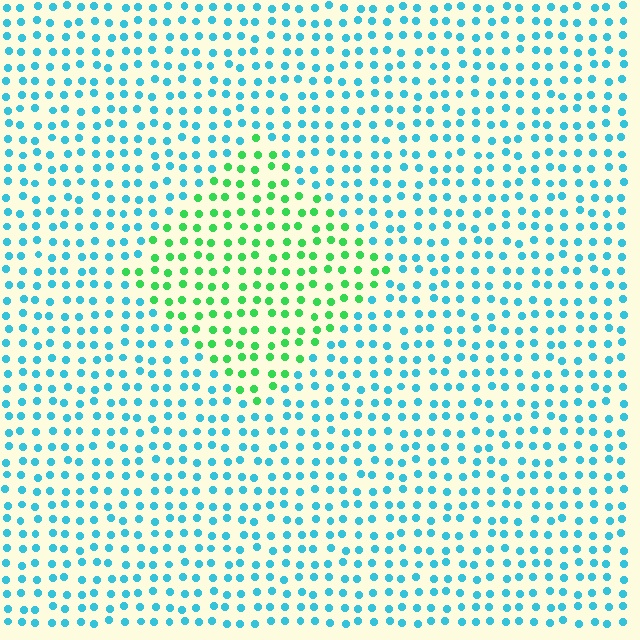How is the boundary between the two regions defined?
The boundary is defined purely by a slight shift in hue (about 58 degrees). Spacing, size, and orientation are identical on both sides.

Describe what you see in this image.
The image is filled with small cyan elements in a uniform arrangement. A diamond-shaped region is visible where the elements are tinted to a slightly different hue, forming a subtle color boundary.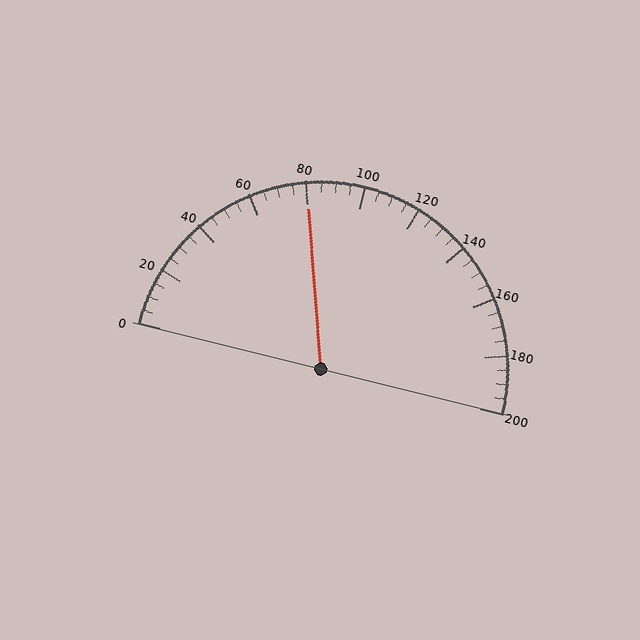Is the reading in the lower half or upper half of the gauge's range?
The reading is in the lower half of the range (0 to 200).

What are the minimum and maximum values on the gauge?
The gauge ranges from 0 to 200.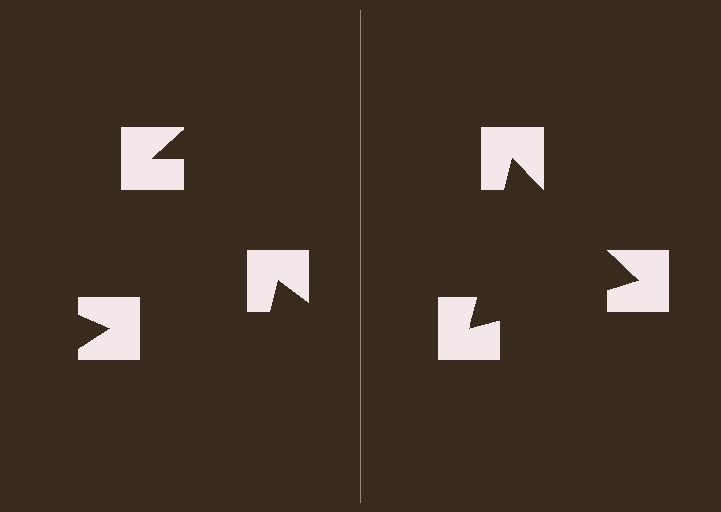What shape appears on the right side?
An illusory triangle.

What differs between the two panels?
The notched squares are positioned identically on both sides; only the wedge orientations differ. On the right they align to a triangle; on the left they are misaligned.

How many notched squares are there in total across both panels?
6 — 3 on each side.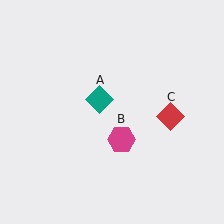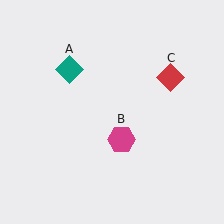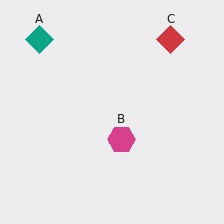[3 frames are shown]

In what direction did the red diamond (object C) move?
The red diamond (object C) moved up.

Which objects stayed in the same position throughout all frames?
Magenta hexagon (object B) remained stationary.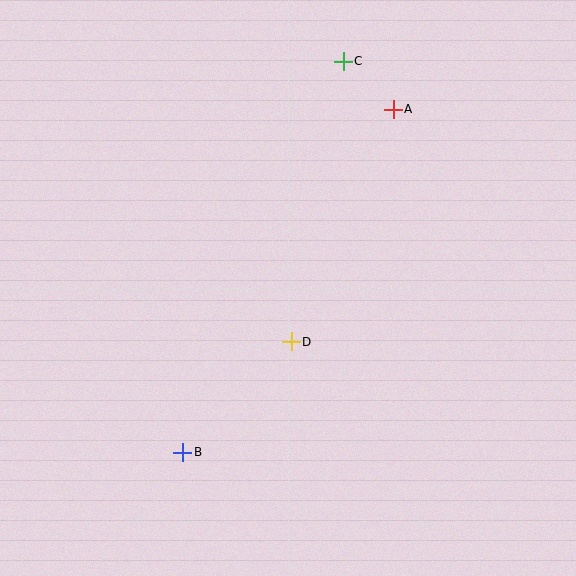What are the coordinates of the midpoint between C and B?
The midpoint between C and B is at (263, 257).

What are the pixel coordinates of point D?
Point D is at (291, 342).